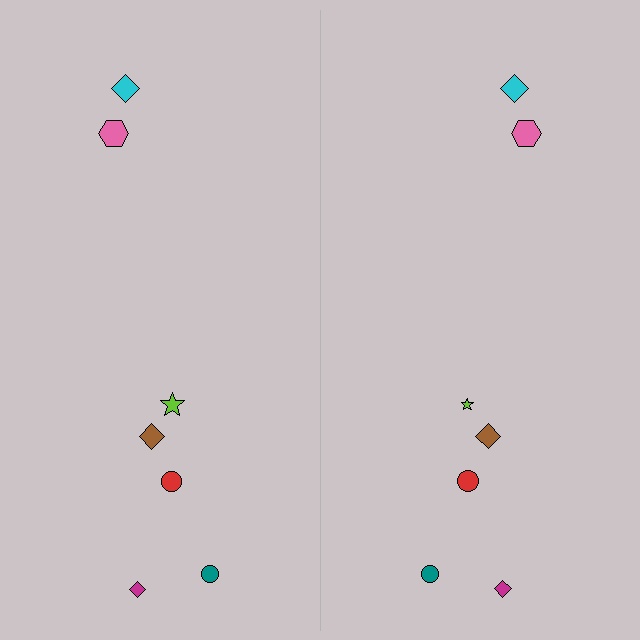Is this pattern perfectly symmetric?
No, the pattern is not perfectly symmetric. The lime star on the right side has a different size than its mirror counterpart.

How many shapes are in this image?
There are 14 shapes in this image.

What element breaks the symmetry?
The lime star on the right side has a different size than its mirror counterpart.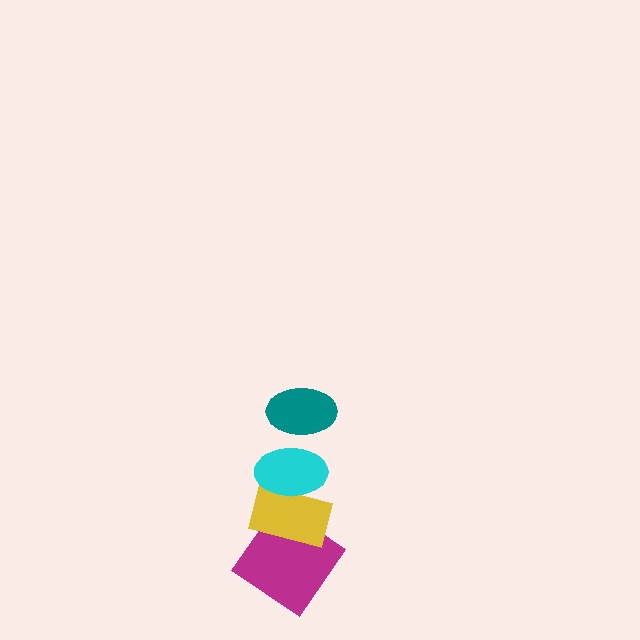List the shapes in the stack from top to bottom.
From top to bottom: the teal ellipse, the cyan ellipse, the yellow rectangle, the magenta diamond.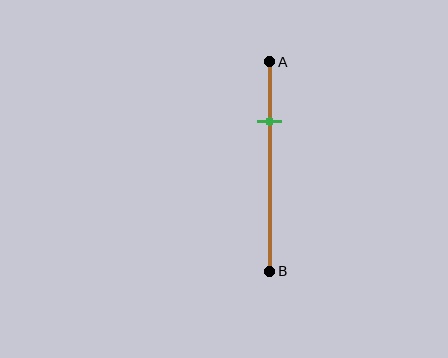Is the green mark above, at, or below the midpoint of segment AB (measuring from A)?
The green mark is above the midpoint of segment AB.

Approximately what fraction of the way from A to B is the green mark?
The green mark is approximately 30% of the way from A to B.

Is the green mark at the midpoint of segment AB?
No, the mark is at about 30% from A, not at the 50% midpoint.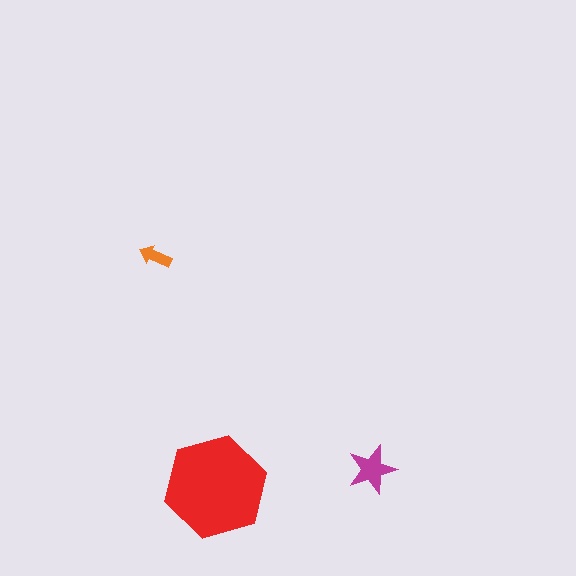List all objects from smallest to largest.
The orange arrow, the magenta star, the red hexagon.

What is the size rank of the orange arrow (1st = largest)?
3rd.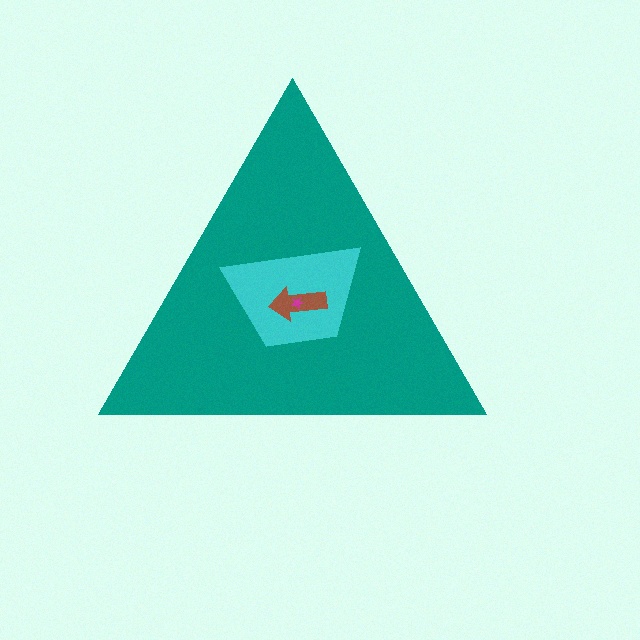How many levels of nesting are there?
4.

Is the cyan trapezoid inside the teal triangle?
Yes.